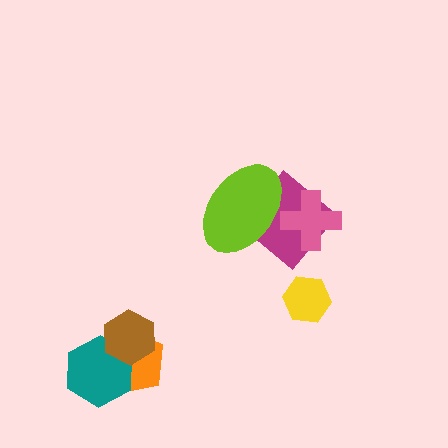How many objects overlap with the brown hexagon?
2 objects overlap with the brown hexagon.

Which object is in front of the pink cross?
The lime ellipse is in front of the pink cross.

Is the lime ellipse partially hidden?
No, no other shape covers it.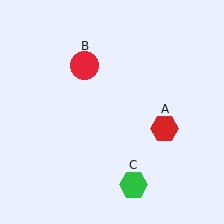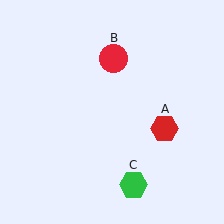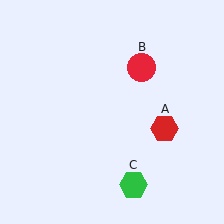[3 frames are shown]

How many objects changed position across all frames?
1 object changed position: red circle (object B).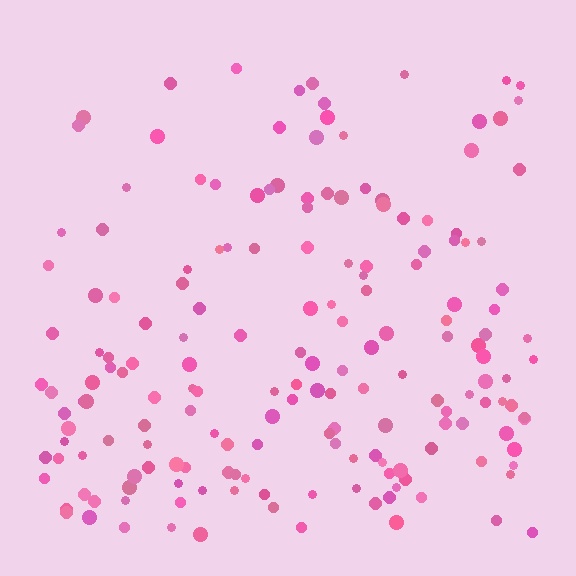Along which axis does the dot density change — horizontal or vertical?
Vertical.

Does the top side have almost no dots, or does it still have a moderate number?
Still a moderate number, just noticeably fewer than the bottom.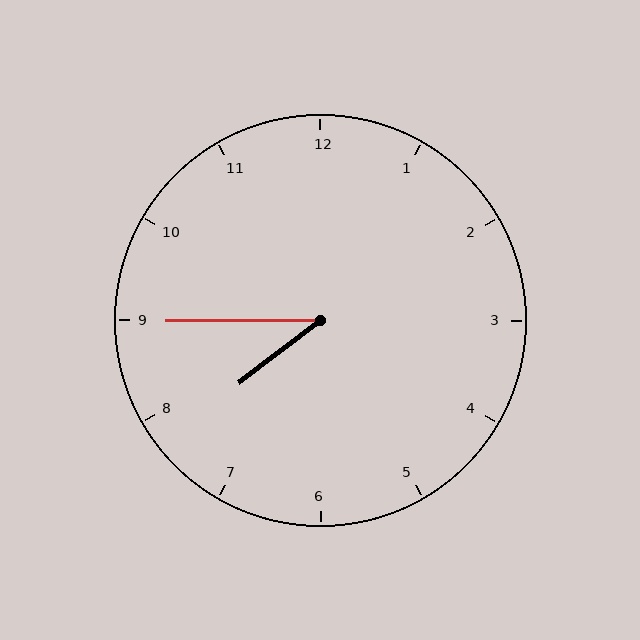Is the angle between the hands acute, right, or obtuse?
It is acute.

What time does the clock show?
7:45.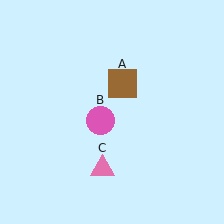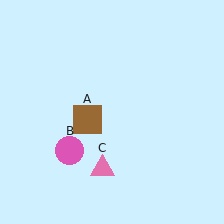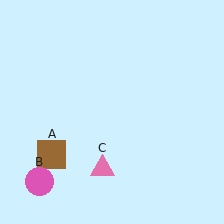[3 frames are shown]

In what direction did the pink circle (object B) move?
The pink circle (object B) moved down and to the left.